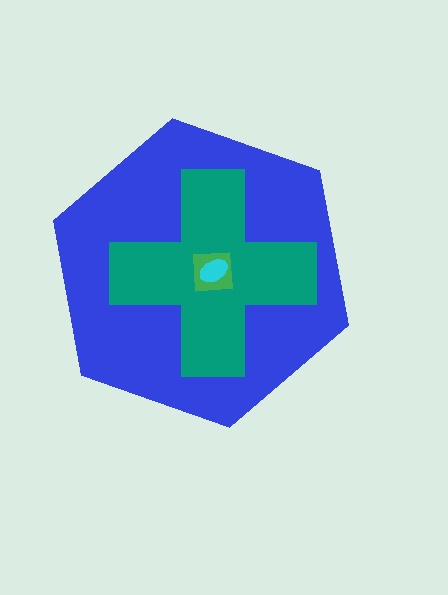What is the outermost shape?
The blue hexagon.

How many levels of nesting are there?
4.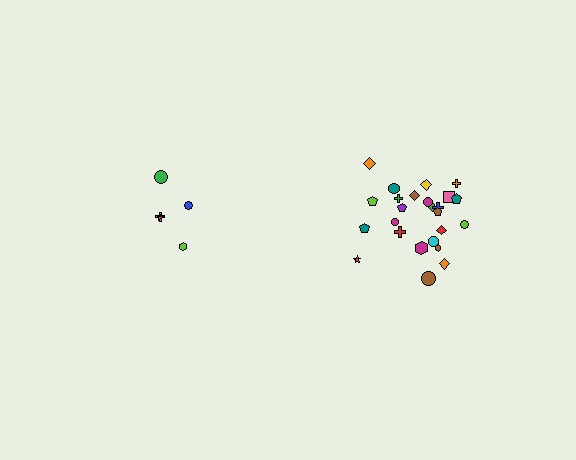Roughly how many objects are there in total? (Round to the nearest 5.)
Roughly 30 objects in total.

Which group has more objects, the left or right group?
The right group.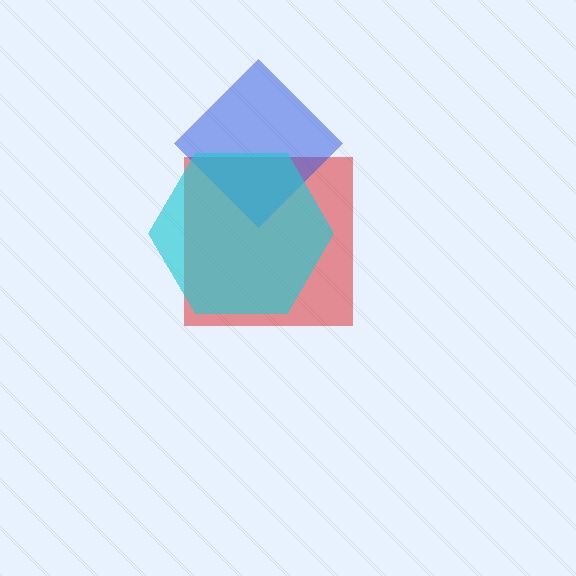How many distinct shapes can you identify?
There are 3 distinct shapes: a red square, a blue diamond, a cyan hexagon.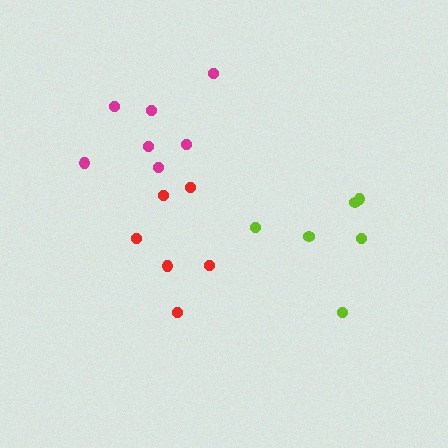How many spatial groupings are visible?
There are 3 spatial groupings.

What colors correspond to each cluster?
The clusters are colored: magenta, red, lime.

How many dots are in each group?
Group 1: 7 dots, Group 2: 6 dots, Group 3: 6 dots (19 total).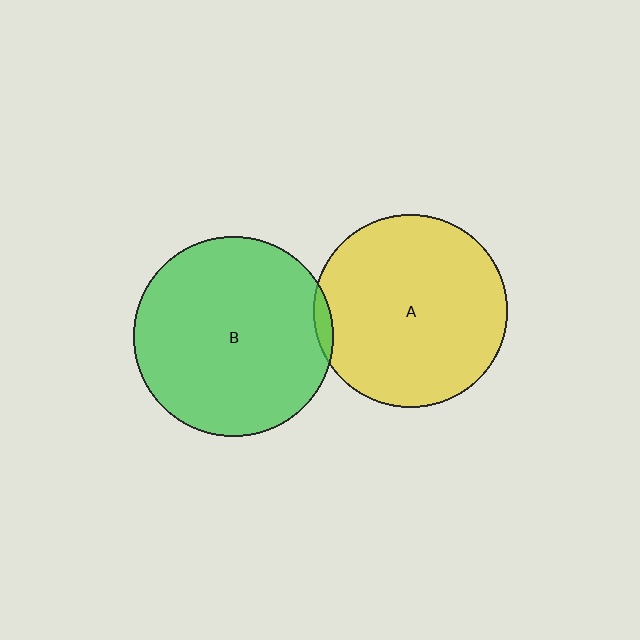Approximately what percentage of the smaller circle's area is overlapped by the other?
Approximately 5%.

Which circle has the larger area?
Circle B (green).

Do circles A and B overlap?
Yes.